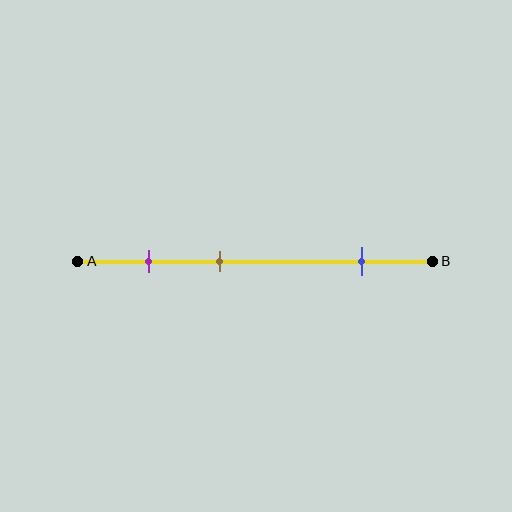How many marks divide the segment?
There are 3 marks dividing the segment.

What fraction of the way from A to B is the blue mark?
The blue mark is approximately 80% (0.8) of the way from A to B.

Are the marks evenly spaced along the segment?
No, the marks are not evenly spaced.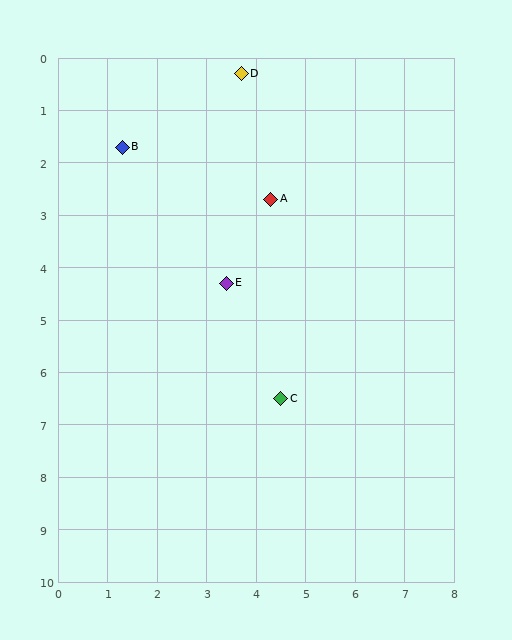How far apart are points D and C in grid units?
Points D and C are about 6.3 grid units apart.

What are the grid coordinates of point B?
Point B is at approximately (1.3, 1.7).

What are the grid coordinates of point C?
Point C is at approximately (4.5, 6.5).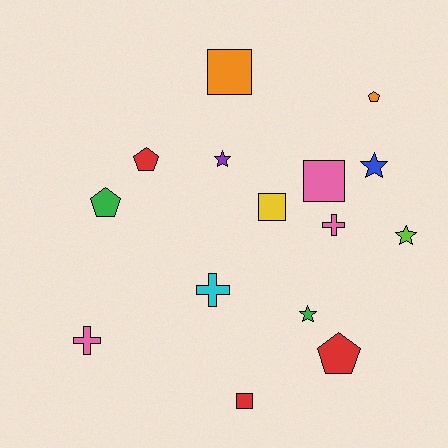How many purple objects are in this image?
There is 1 purple object.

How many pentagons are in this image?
There are 4 pentagons.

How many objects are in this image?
There are 15 objects.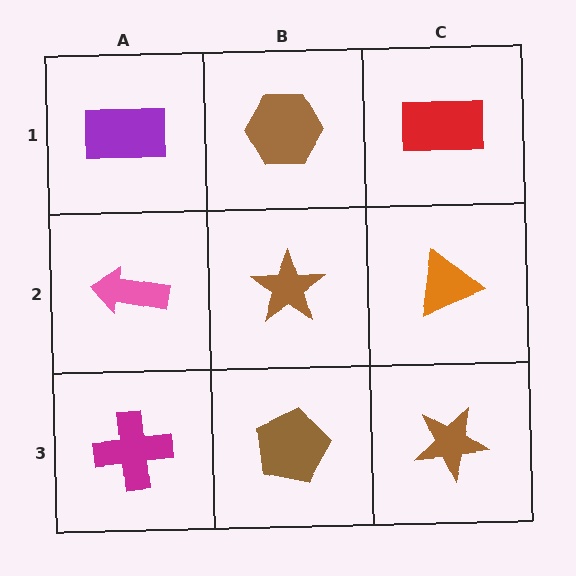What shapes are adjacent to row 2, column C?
A red rectangle (row 1, column C), a brown star (row 3, column C), a brown star (row 2, column B).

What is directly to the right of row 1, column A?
A brown hexagon.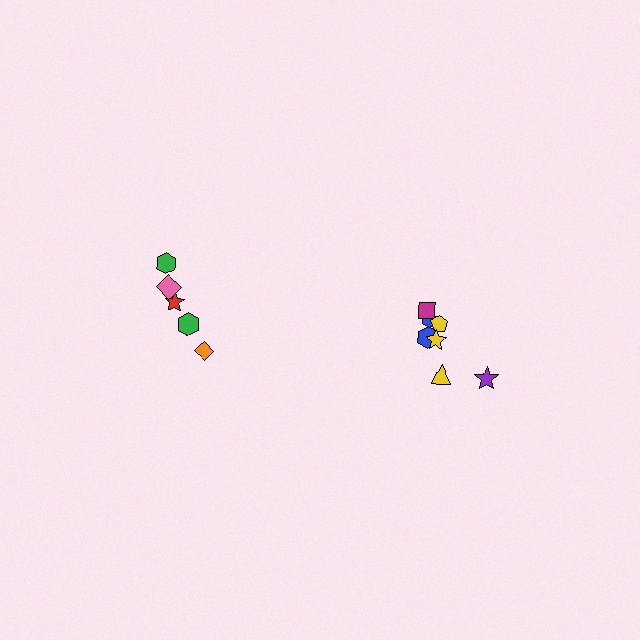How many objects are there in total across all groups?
There are 12 objects.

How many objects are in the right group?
There are 7 objects.